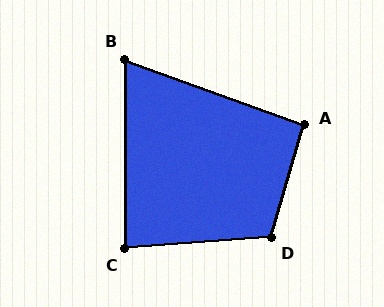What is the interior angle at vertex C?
Approximately 86 degrees (approximately right).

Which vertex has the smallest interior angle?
B, at approximately 70 degrees.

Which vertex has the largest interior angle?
D, at approximately 110 degrees.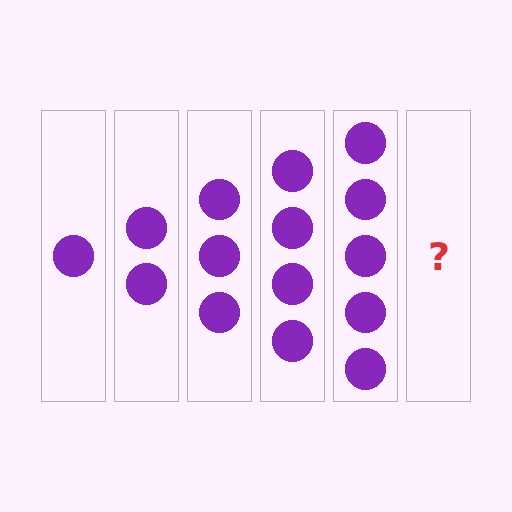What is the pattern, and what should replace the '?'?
The pattern is that each step adds one more circle. The '?' should be 6 circles.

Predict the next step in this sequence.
The next step is 6 circles.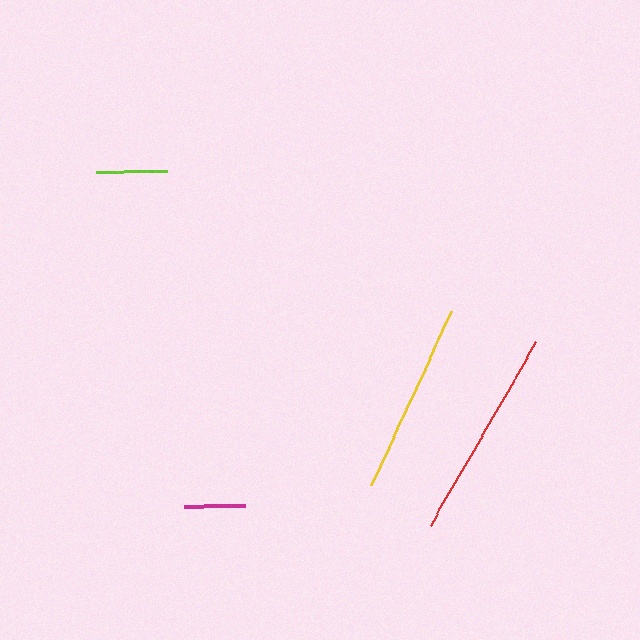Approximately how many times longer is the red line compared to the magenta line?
The red line is approximately 3.5 times the length of the magenta line.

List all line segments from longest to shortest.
From longest to shortest: red, yellow, lime, magenta.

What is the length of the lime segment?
The lime segment is approximately 70 pixels long.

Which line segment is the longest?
The red line is the longest at approximately 211 pixels.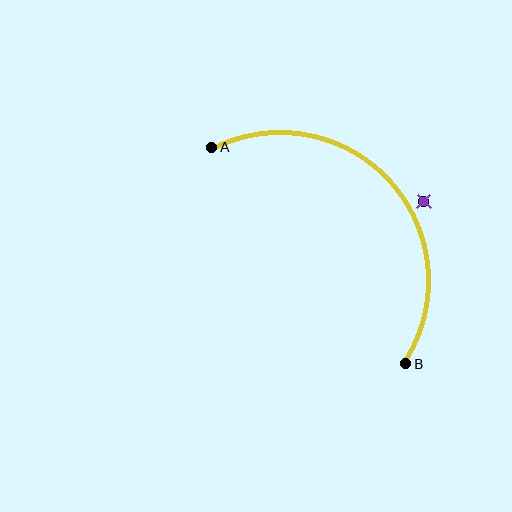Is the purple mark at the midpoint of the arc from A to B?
No — the purple mark does not lie on the arc at all. It sits slightly outside the curve.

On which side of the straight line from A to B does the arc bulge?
The arc bulges above and to the right of the straight line connecting A and B.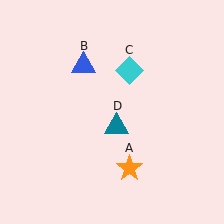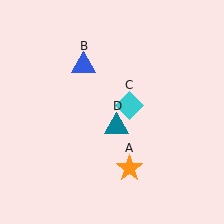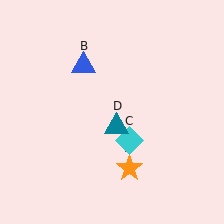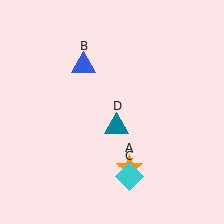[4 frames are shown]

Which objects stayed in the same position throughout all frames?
Orange star (object A) and blue triangle (object B) and teal triangle (object D) remained stationary.